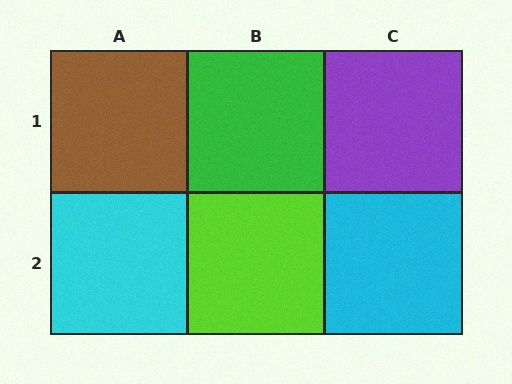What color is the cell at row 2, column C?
Cyan.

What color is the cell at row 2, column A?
Cyan.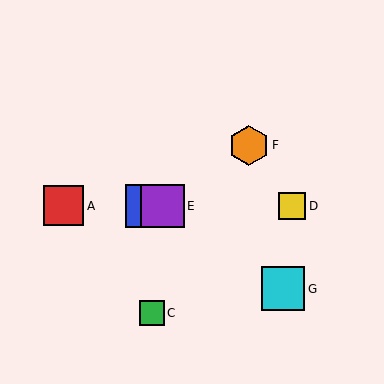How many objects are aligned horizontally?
4 objects (A, B, D, E) are aligned horizontally.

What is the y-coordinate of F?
Object F is at y≈145.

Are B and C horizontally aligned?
No, B is at y≈206 and C is at y≈313.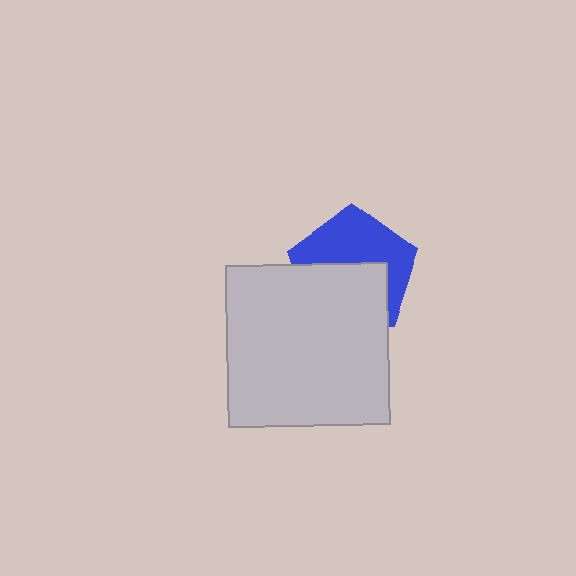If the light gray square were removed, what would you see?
You would see the complete blue pentagon.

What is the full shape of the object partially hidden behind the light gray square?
The partially hidden object is a blue pentagon.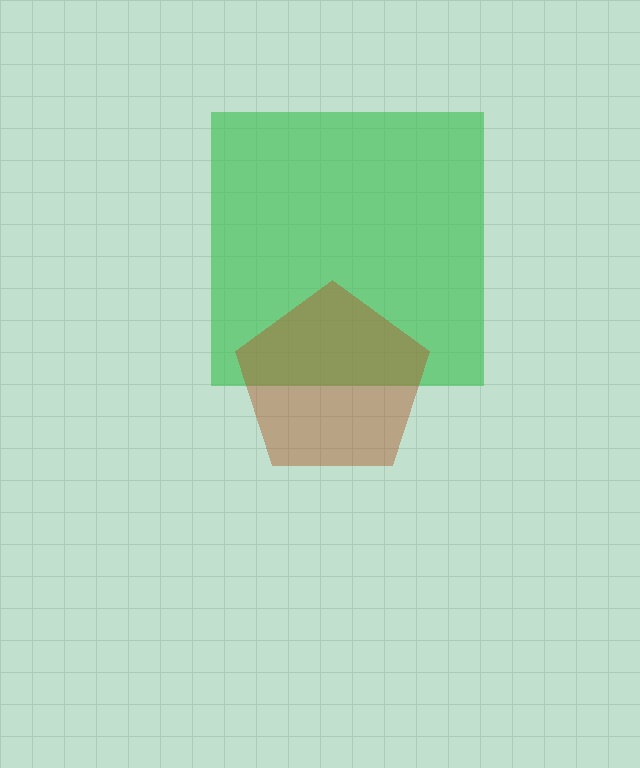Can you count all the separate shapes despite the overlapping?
Yes, there are 2 separate shapes.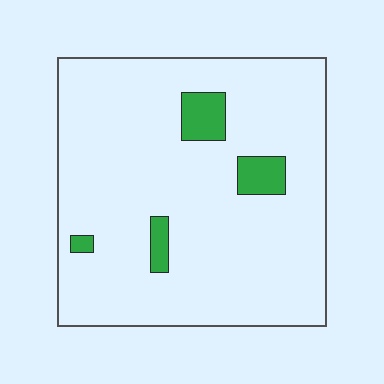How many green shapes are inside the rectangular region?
4.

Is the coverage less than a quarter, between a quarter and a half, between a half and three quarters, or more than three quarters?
Less than a quarter.